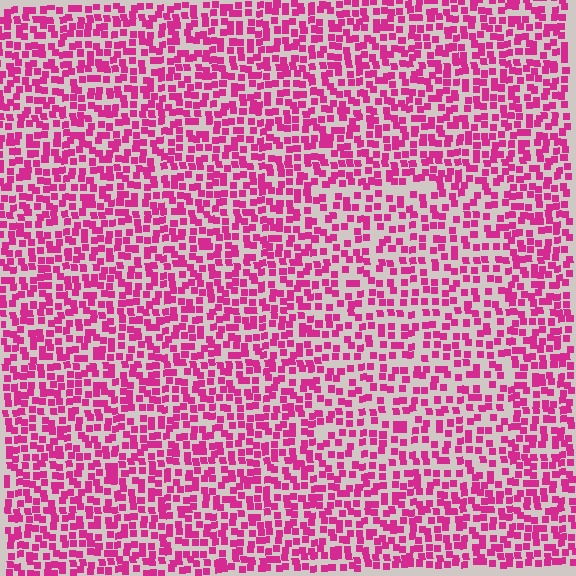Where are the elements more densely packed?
The elements are more densely packed outside the rectangle boundary.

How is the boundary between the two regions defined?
The boundary is defined by a change in element density (approximately 1.4x ratio). All elements are the same color, size, and shape.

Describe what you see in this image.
The image contains small magenta elements arranged at two different densities. A rectangle-shaped region is visible where the elements are less densely packed than the surrounding area.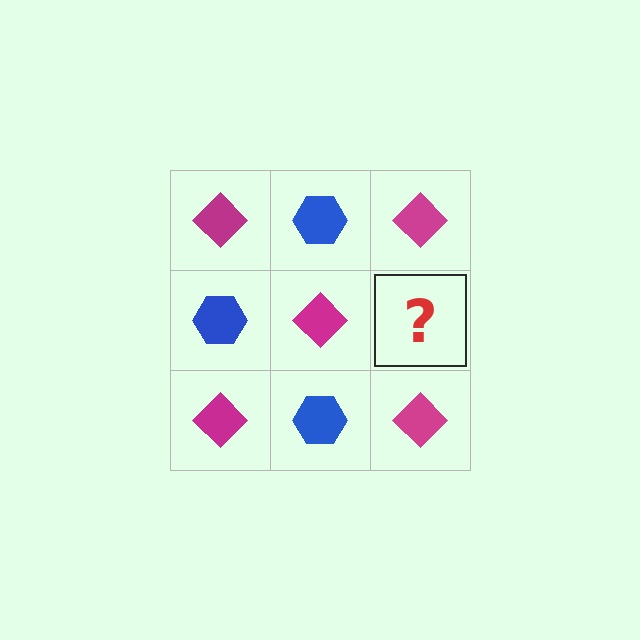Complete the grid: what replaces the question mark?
The question mark should be replaced with a blue hexagon.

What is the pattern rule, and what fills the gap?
The rule is that it alternates magenta diamond and blue hexagon in a checkerboard pattern. The gap should be filled with a blue hexagon.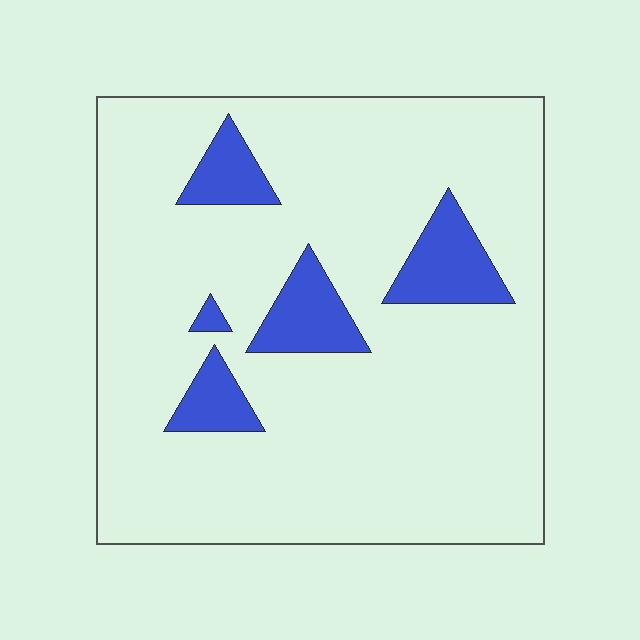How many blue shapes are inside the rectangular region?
5.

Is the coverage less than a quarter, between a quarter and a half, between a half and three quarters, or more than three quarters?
Less than a quarter.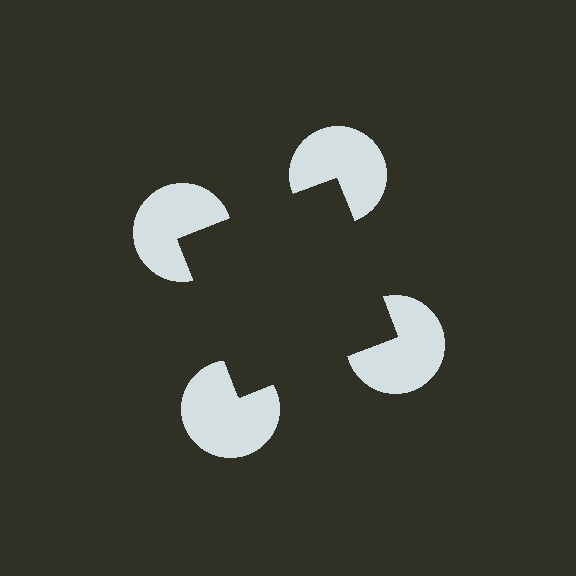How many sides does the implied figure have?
4 sides.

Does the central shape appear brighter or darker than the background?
It typically appears slightly darker than the background, even though no actual brightness change is drawn.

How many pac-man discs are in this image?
There are 4 — one at each vertex of the illusory square.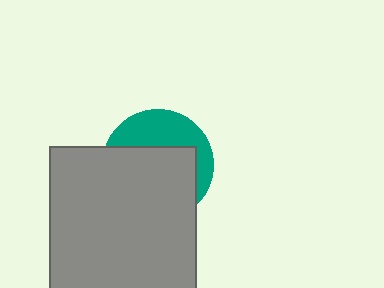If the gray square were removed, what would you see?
You would see the complete teal circle.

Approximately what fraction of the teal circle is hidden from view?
Roughly 64% of the teal circle is hidden behind the gray square.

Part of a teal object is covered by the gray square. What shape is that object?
It is a circle.